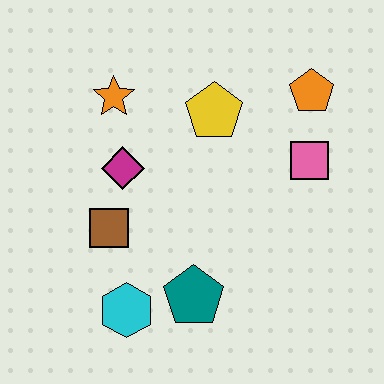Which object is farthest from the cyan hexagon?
The orange pentagon is farthest from the cyan hexagon.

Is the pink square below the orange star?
Yes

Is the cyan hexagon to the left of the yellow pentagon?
Yes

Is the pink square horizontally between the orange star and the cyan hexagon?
No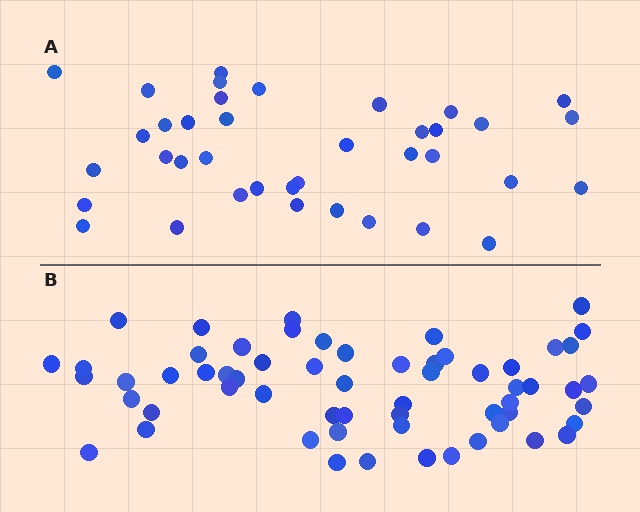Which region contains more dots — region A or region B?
Region B (the bottom region) has more dots.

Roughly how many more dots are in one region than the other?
Region B has approximately 20 more dots than region A.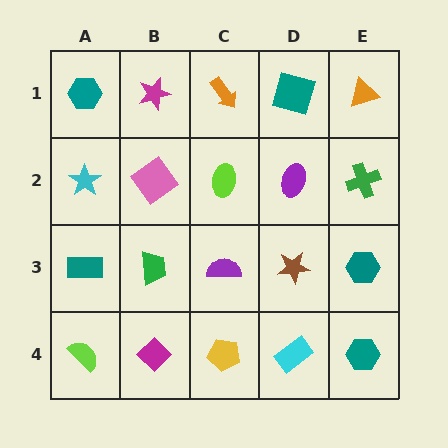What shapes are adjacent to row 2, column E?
An orange triangle (row 1, column E), a teal hexagon (row 3, column E), a purple ellipse (row 2, column D).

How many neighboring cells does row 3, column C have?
4.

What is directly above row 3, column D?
A purple ellipse.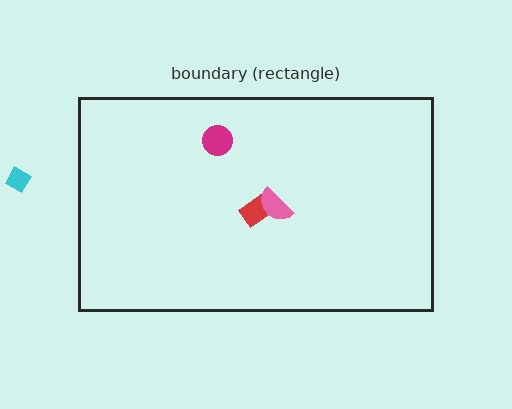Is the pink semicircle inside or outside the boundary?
Inside.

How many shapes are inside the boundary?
3 inside, 1 outside.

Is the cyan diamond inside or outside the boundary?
Outside.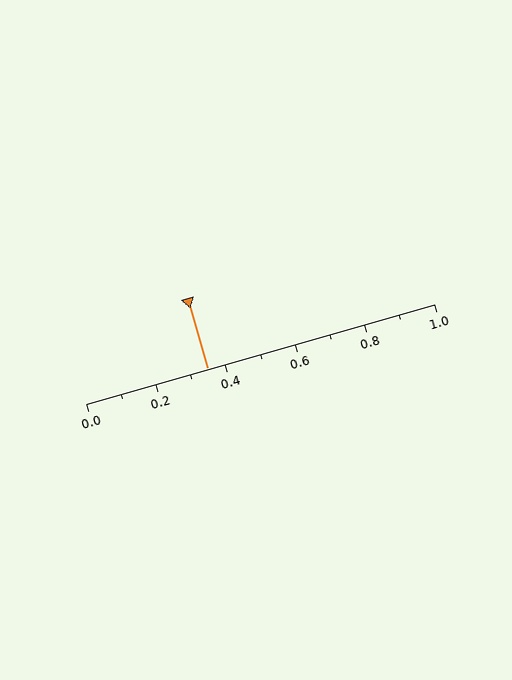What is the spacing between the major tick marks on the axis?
The major ticks are spaced 0.2 apart.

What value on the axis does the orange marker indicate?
The marker indicates approximately 0.35.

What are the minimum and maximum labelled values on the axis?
The axis runs from 0.0 to 1.0.